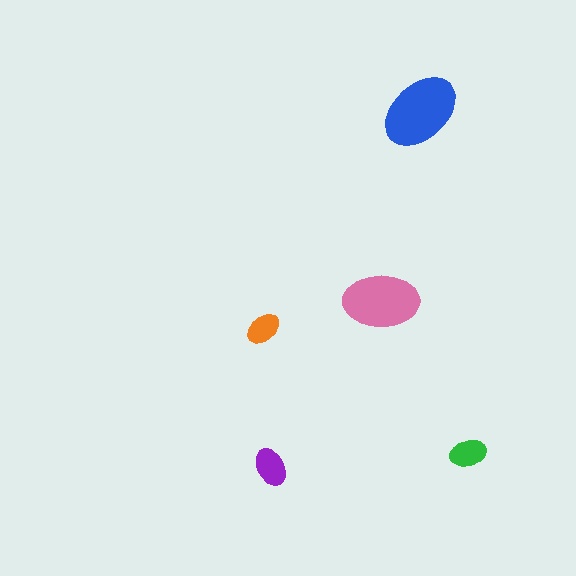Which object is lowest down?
The purple ellipse is bottommost.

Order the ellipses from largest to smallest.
the blue one, the pink one, the purple one, the green one, the orange one.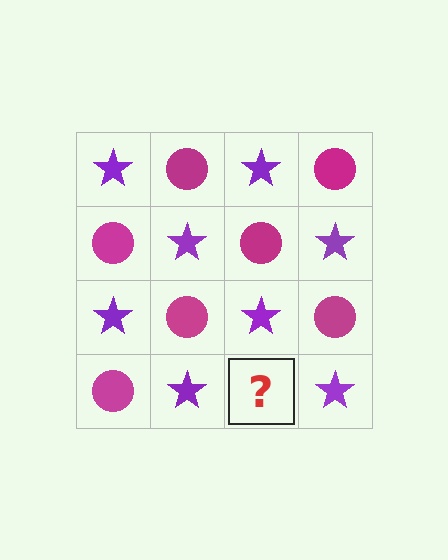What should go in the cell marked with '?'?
The missing cell should contain a magenta circle.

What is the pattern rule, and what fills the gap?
The rule is that it alternates purple star and magenta circle in a checkerboard pattern. The gap should be filled with a magenta circle.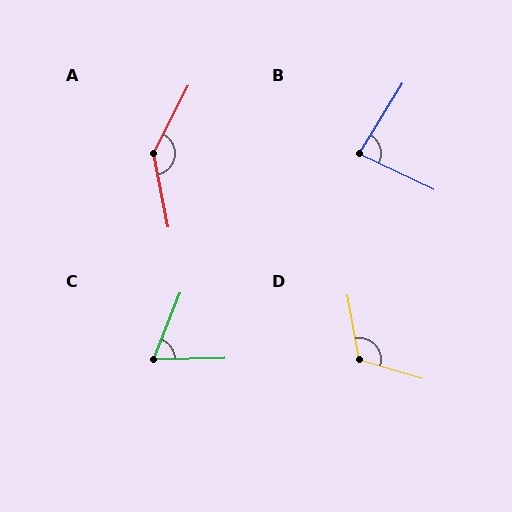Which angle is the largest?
A, at approximately 142 degrees.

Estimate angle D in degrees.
Approximately 116 degrees.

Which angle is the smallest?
C, at approximately 67 degrees.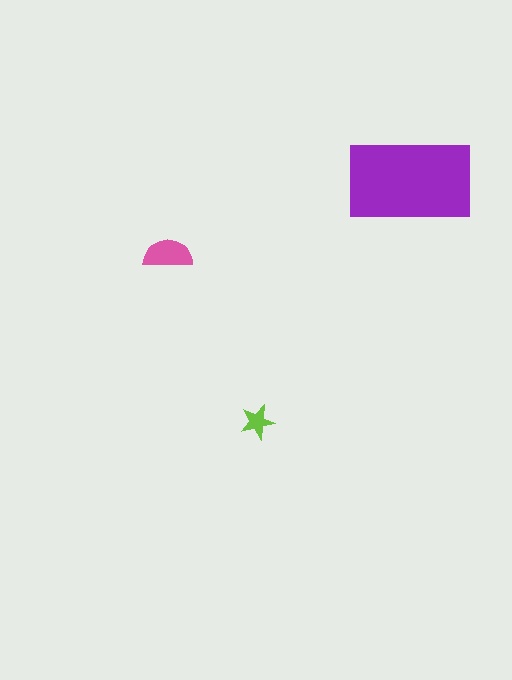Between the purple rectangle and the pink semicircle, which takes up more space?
The purple rectangle.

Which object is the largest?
The purple rectangle.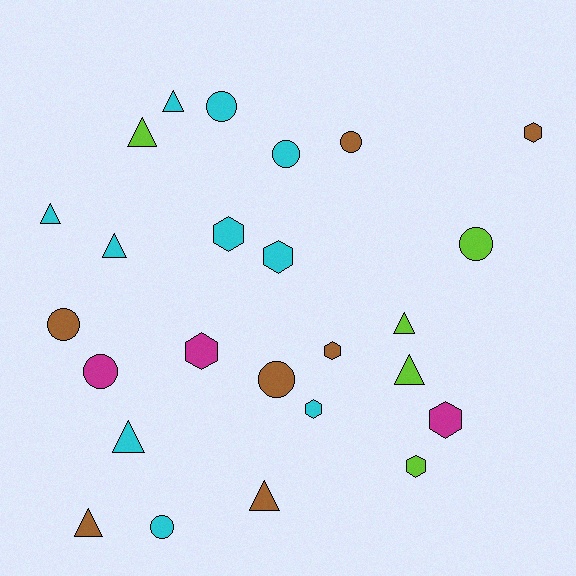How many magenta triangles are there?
There are no magenta triangles.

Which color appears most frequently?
Cyan, with 10 objects.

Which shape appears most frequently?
Triangle, with 9 objects.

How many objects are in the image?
There are 25 objects.